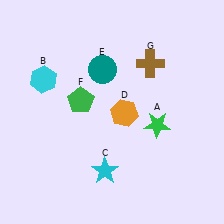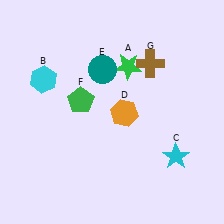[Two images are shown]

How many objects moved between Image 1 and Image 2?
2 objects moved between the two images.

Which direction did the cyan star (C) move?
The cyan star (C) moved right.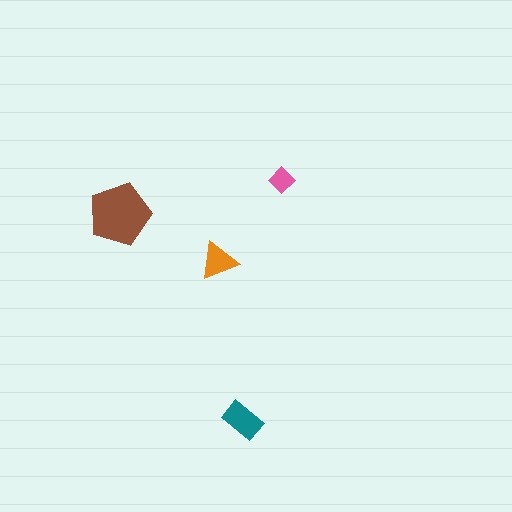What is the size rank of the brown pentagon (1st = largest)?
1st.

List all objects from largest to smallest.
The brown pentagon, the teal rectangle, the orange triangle, the pink diamond.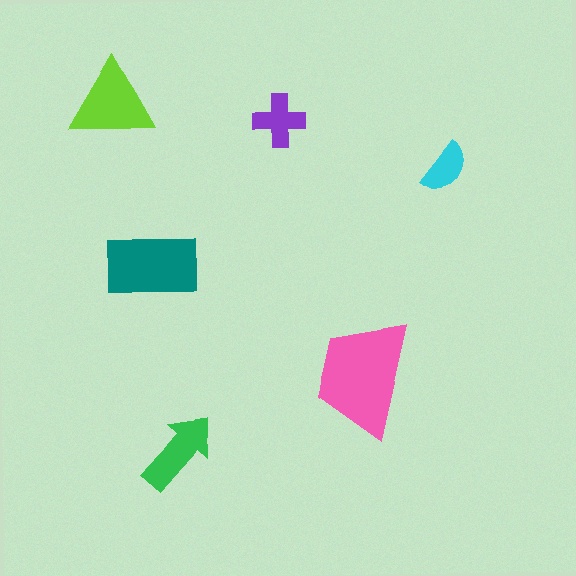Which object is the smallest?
The cyan semicircle.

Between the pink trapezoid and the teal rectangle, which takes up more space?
The pink trapezoid.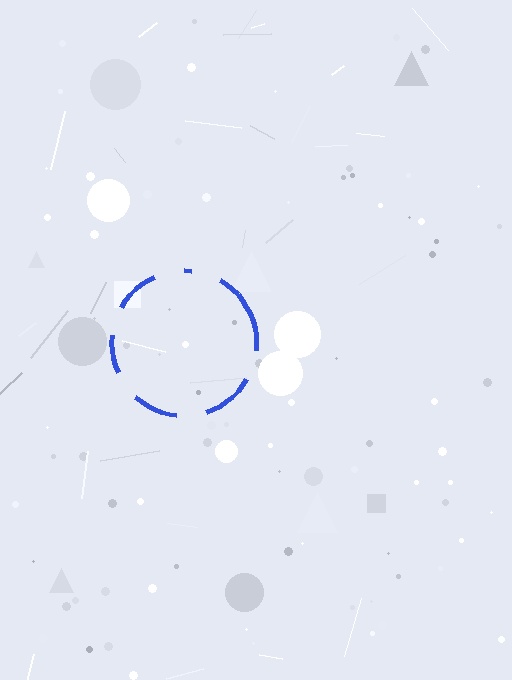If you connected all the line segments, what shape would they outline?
They would outline a circle.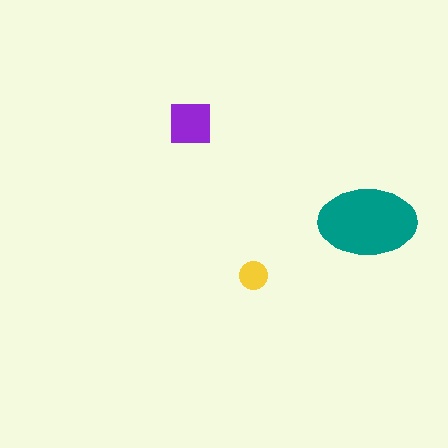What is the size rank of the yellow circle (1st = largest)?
3rd.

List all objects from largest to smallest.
The teal ellipse, the purple square, the yellow circle.